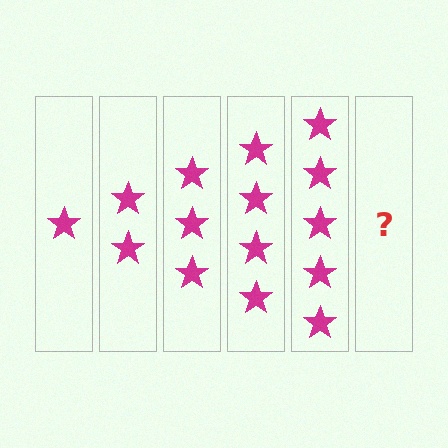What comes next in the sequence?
The next element should be 6 stars.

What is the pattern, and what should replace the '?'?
The pattern is that each step adds one more star. The '?' should be 6 stars.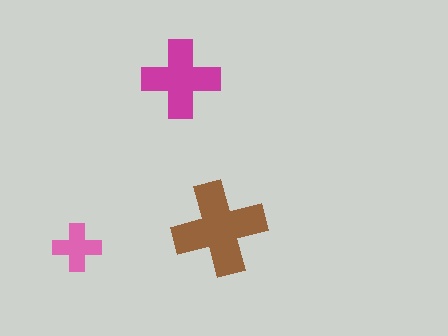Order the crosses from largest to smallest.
the brown one, the magenta one, the pink one.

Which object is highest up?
The magenta cross is topmost.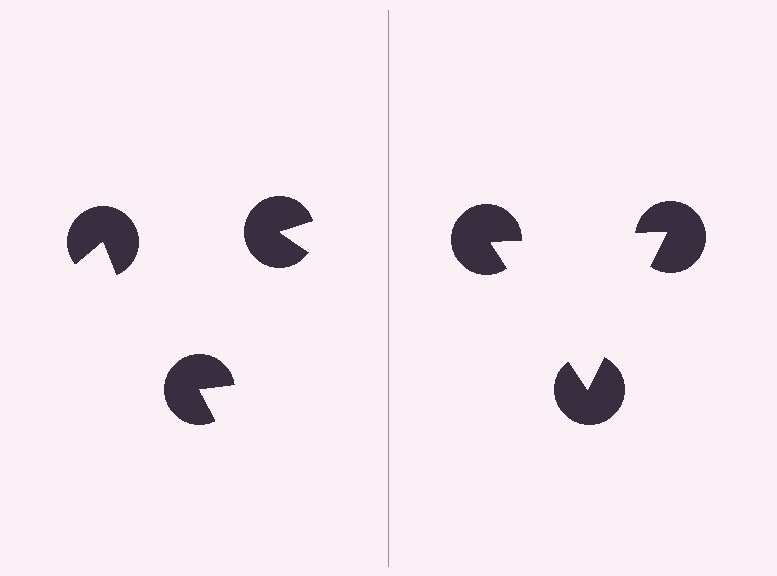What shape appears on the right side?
An illusory triangle.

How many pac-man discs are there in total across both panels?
6 — 3 on each side.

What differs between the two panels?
The pac-man discs are positioned identically on both sides; only the wedge orientations differ. On the right they align to a triangle; on the left they are misaligned.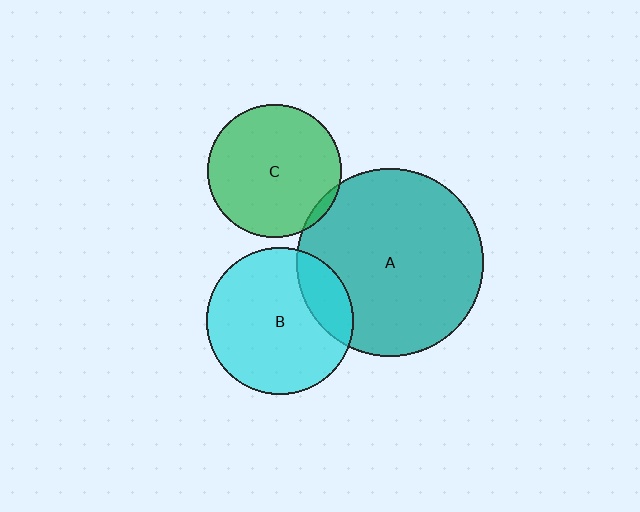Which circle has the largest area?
Circle A (teal).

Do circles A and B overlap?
Yes.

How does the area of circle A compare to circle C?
Approximately 2.0 times.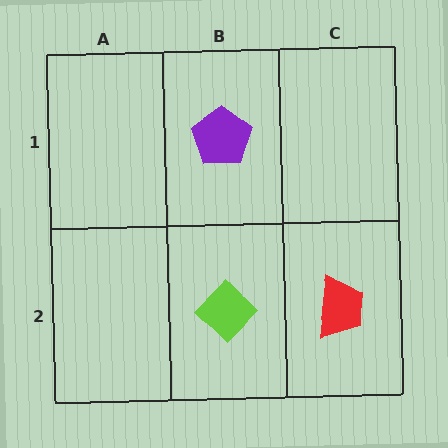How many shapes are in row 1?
1 shape.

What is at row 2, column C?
A red trapezoid.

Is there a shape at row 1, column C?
No, that cell is empty.